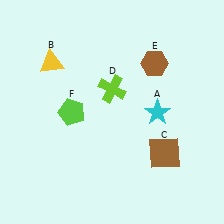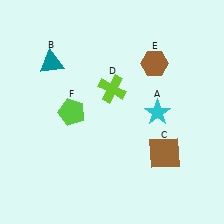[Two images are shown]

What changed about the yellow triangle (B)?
In Image 1, B is yellow. In Image 2, it changed to teal.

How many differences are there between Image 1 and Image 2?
There is 1 difference between the two images.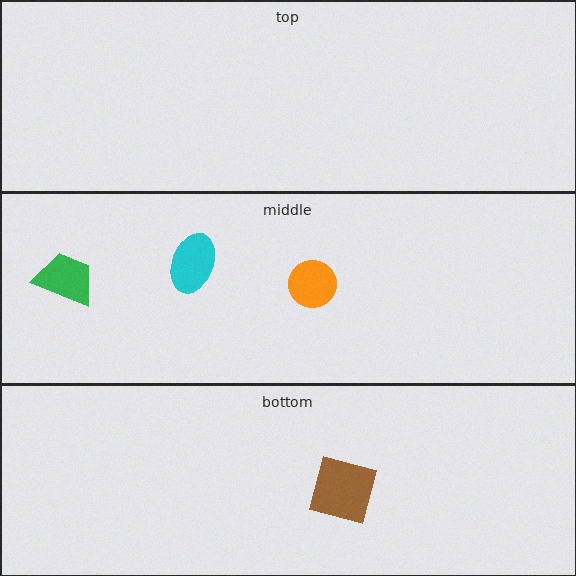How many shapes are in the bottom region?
1.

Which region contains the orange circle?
The middle region.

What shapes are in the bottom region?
The brown square.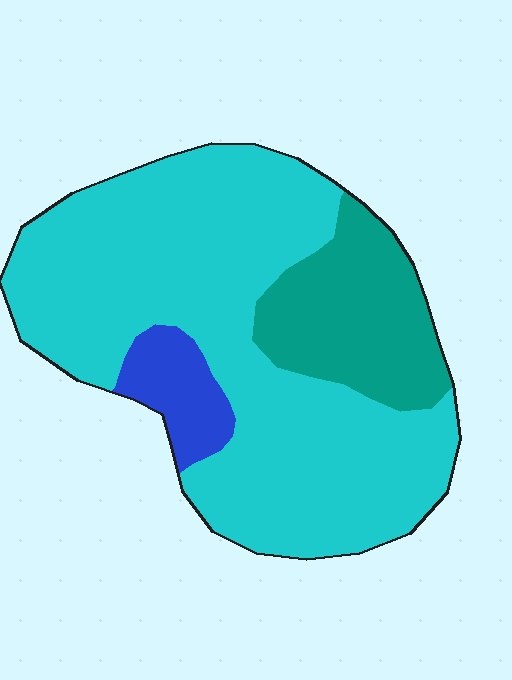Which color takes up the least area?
Blue, at roughly 10%.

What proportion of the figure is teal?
Teal covers 20% of the figure.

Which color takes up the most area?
Cyan, at roughly 70%.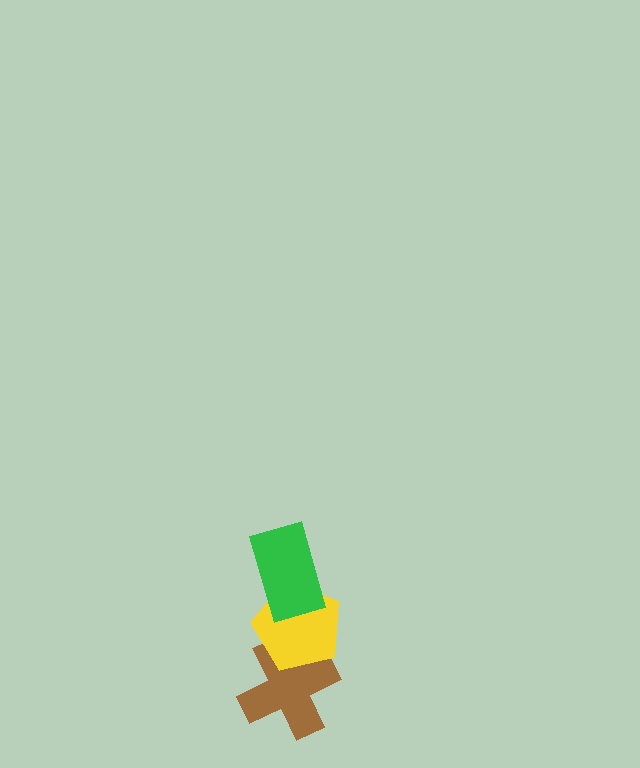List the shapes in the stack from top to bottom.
From top to bottom: the green rectangle, the yellow pentagon, the brown cross.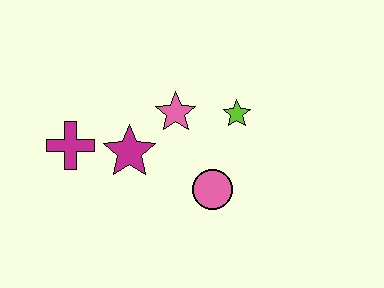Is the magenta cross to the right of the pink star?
No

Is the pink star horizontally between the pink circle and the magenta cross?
Yes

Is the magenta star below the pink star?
Yes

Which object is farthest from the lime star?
The magenta cross is farthest from the lime star.